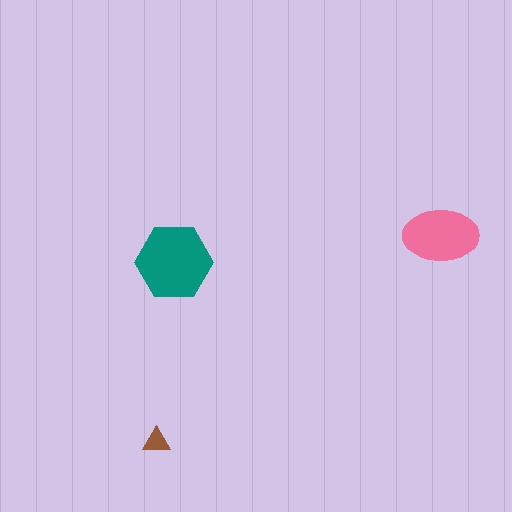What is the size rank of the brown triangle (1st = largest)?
3rd.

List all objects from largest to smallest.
The teal hexagon, the pink ellipse, the brown triangle.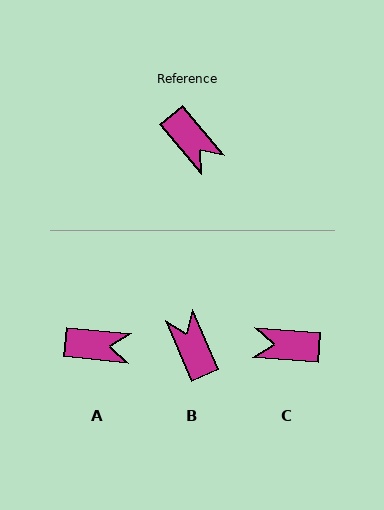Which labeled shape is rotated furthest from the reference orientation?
B, about 163 degrees away.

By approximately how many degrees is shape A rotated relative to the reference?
Approximately 44 degrees counter-clockwise.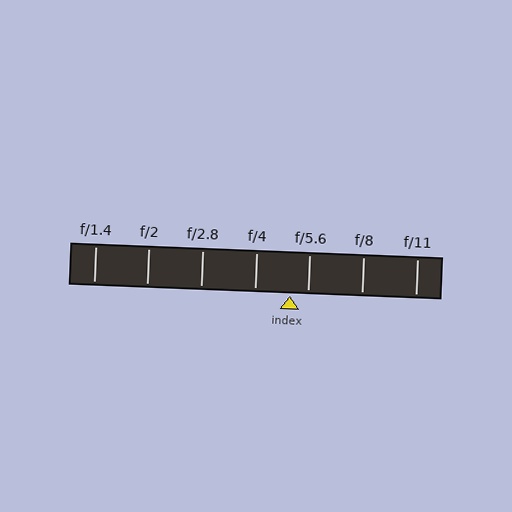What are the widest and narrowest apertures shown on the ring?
The widest aperture shown is f/1.4 and the narrowest is f/11.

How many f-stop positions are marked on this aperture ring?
There are 7 f-stop positions marked.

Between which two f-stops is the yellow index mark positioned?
The index mark is between f/4 and f/5.6.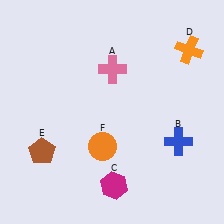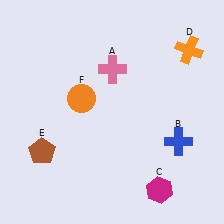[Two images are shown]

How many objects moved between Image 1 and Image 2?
2 objects moved between the two images.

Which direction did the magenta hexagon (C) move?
The magenta hexagon (C) moved right.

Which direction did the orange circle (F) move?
The orange circle (F) moved up.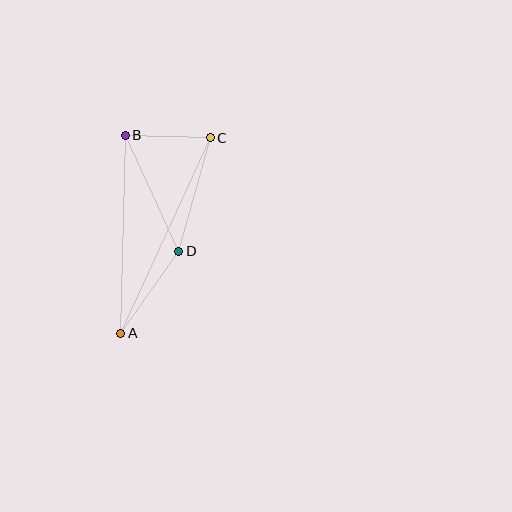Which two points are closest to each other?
Points B and C are closest to each other.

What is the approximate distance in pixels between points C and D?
The distance between C and D is approximately 117 pixels.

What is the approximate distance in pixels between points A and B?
The distance between A and B is approximately 198 pixels.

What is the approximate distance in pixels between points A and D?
The distance between A and D is approximately 101 pixels.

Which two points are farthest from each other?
Points A and C are farthest from each other.